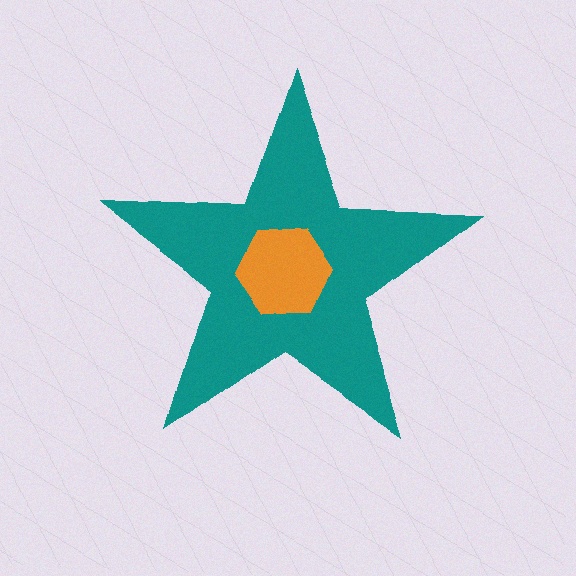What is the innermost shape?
The orange hexagon.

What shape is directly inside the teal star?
The orange hexagon.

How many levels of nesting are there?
2.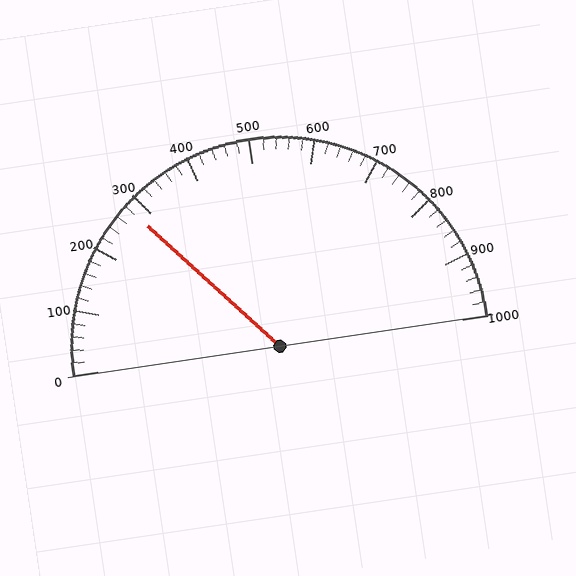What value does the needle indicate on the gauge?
The needle indicates approximately 280.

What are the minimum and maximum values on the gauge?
The gauge ranges from 0 to 1000.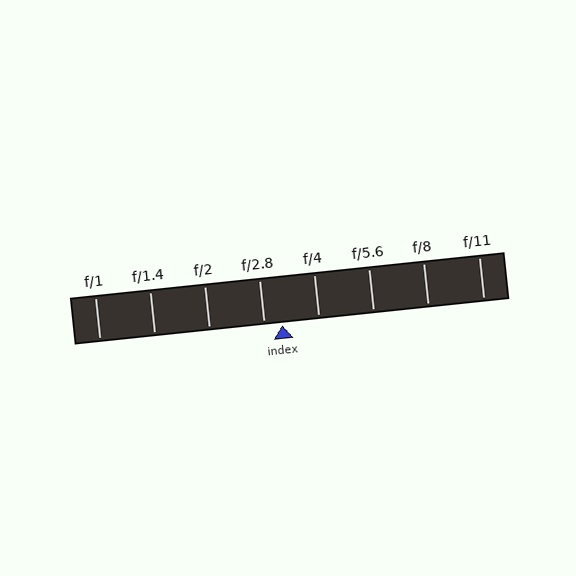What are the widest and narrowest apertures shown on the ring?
The widest aperture shown is f/1 and the narrowest is f/11.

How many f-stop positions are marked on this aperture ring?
There are 8 f-stop positions marked.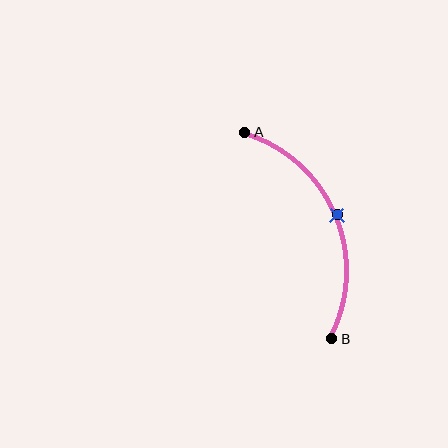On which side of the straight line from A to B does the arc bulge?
The arc bulges to the right of the straight line connecting A and B.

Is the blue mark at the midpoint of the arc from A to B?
Yes. The blue mark lies on the arc at equal arc-length from both A and B — it is the arc midpoint.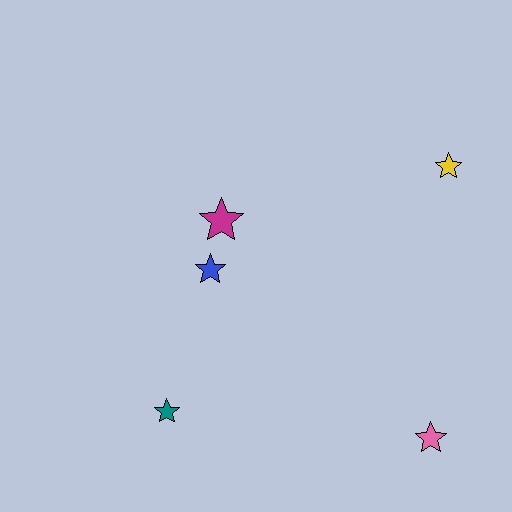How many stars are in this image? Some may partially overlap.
There are 5 stars.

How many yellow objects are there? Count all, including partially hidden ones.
There is 1 yellow object.